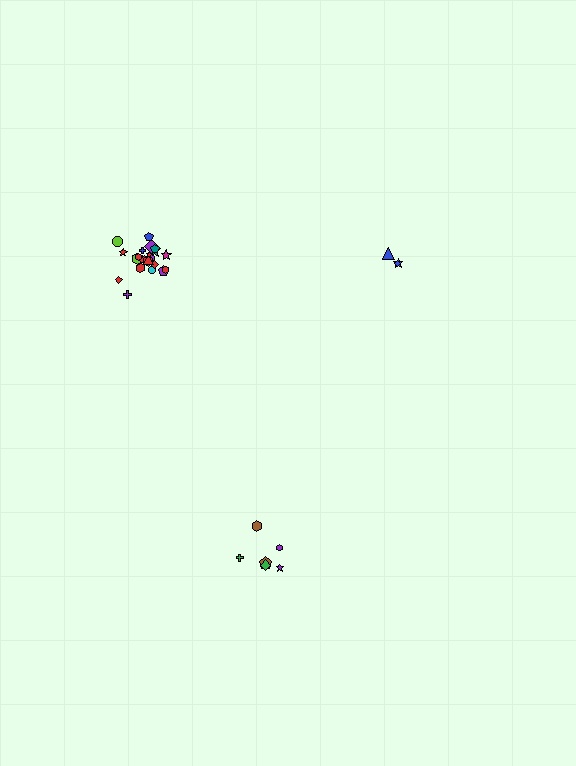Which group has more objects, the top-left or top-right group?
The top-left group.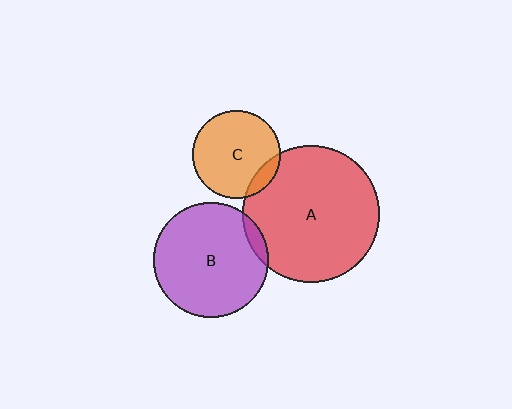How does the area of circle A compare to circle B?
Approximately 1.4 times.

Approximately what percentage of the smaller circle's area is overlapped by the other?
Approximately 5%.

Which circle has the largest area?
Circle A (red).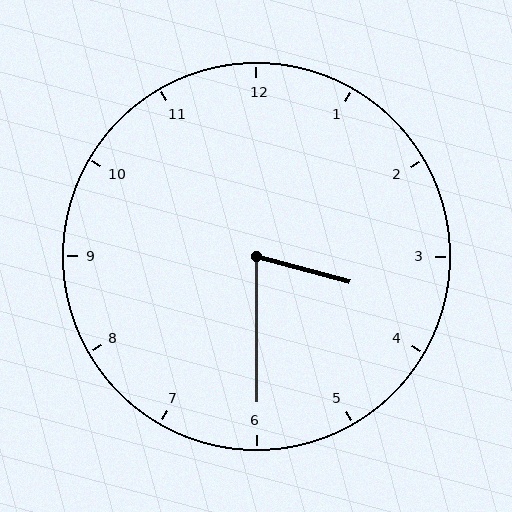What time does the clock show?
3:30.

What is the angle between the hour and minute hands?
Approximately 75 degrees.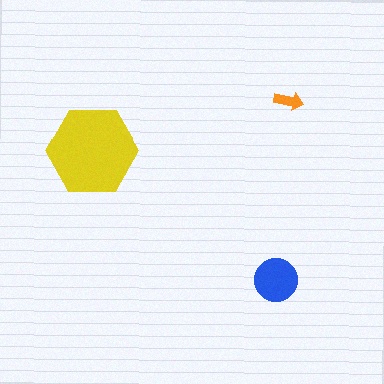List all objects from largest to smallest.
The yellow hexagon, the blue circle, the orange arrow.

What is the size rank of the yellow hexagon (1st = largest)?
1st.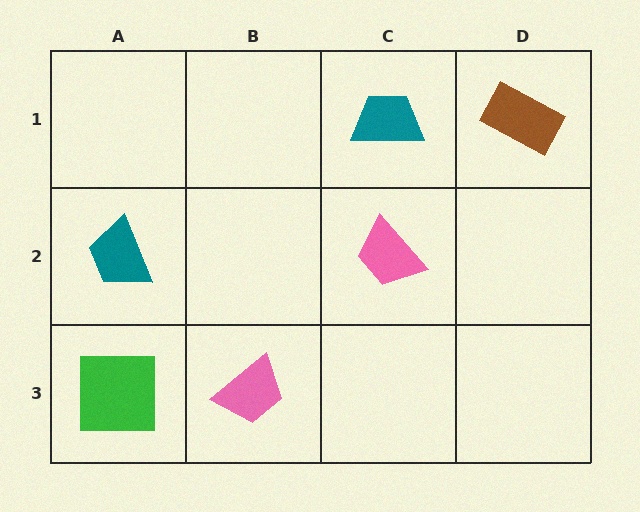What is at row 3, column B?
A pink trapezoid.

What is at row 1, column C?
A teal trapezoid.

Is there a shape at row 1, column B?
No, that cell is empty.